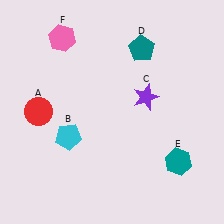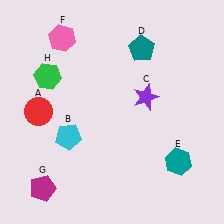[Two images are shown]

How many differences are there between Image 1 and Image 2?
There are 2 differences between the two images.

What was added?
A magenta pentagon (G), a green hexagon (H) were added in Image 2.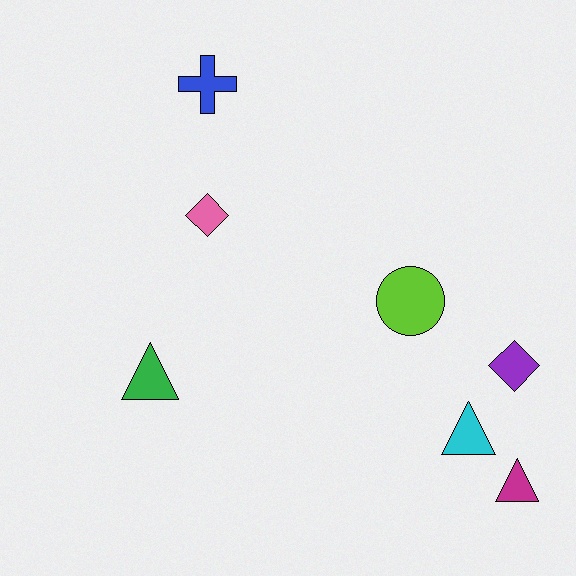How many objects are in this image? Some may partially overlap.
There are 7 objects.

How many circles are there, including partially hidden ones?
There is 1 circle.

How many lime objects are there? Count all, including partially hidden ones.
There is 1 lime object.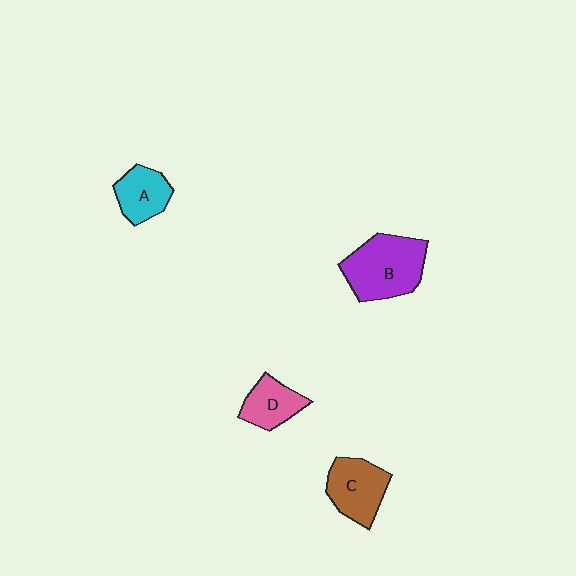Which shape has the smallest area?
Shape D (pink).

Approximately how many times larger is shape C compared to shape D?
Approximately 1.3 times.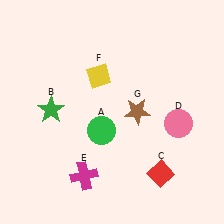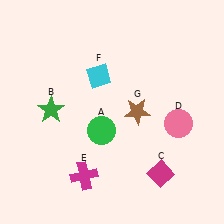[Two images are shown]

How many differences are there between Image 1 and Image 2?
There are 2 differences between the two images.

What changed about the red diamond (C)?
In Image 1, C is red. In Image 2, it changed to magenta.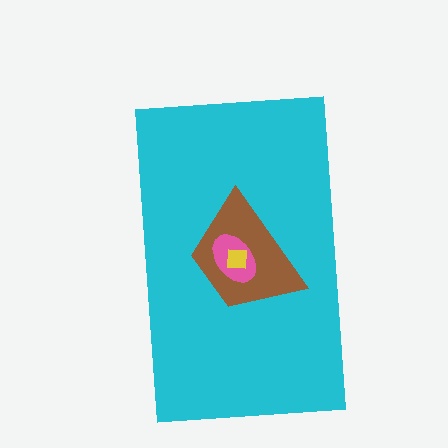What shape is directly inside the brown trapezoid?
The pink ellipse.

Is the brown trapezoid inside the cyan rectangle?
Yes.